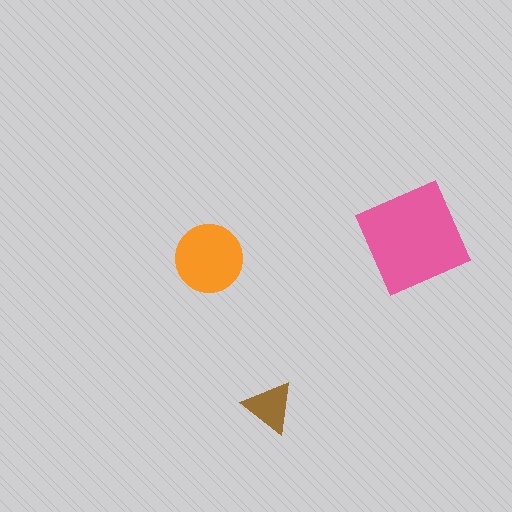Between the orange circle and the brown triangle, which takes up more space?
The orange circle.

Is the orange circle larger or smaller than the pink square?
Smaller.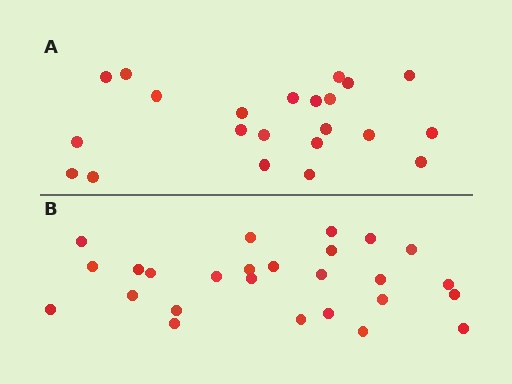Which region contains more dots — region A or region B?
Region B (the bottom region) has more dots.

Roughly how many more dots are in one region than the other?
Region B has about 4 more dots than region A.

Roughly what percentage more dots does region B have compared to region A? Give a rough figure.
About 20% more.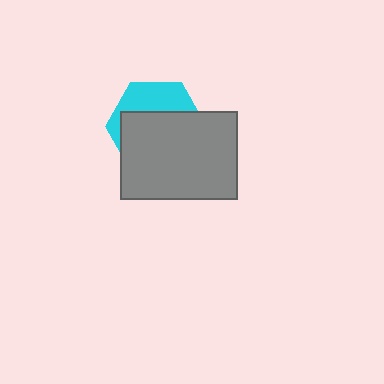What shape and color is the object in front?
The object in front is a gray rectangle.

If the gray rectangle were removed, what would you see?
You would see the complete cyan hexagon.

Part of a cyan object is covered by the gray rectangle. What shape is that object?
It is a hexagon.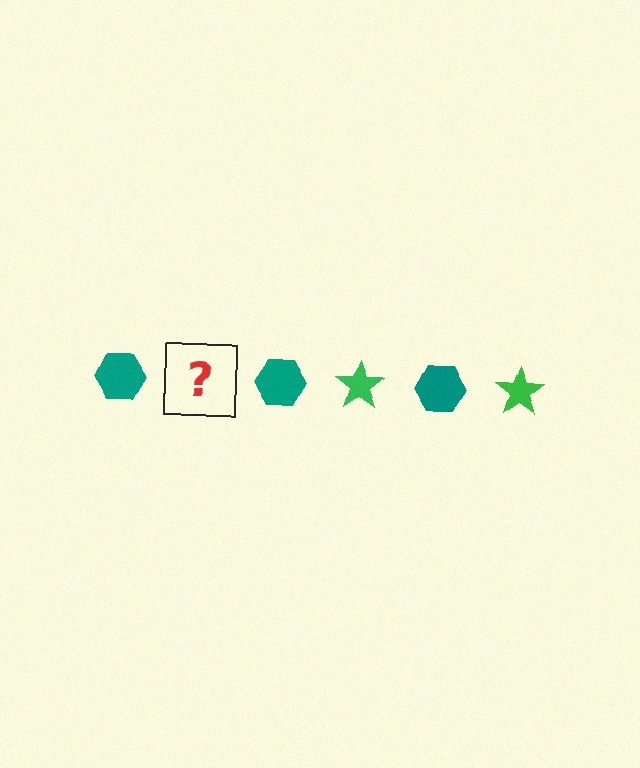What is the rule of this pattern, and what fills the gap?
The rule is that the pattern alternates between teal hexagon and green star. The gap should be filled with a green star.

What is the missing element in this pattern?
The missing element is a green star.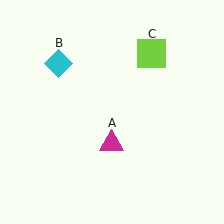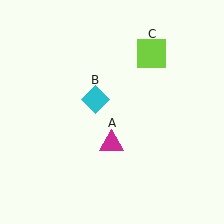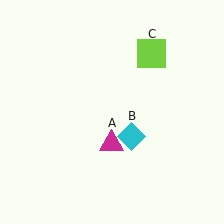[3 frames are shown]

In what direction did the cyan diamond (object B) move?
The cyan diamond (object B) moved down and to the right.